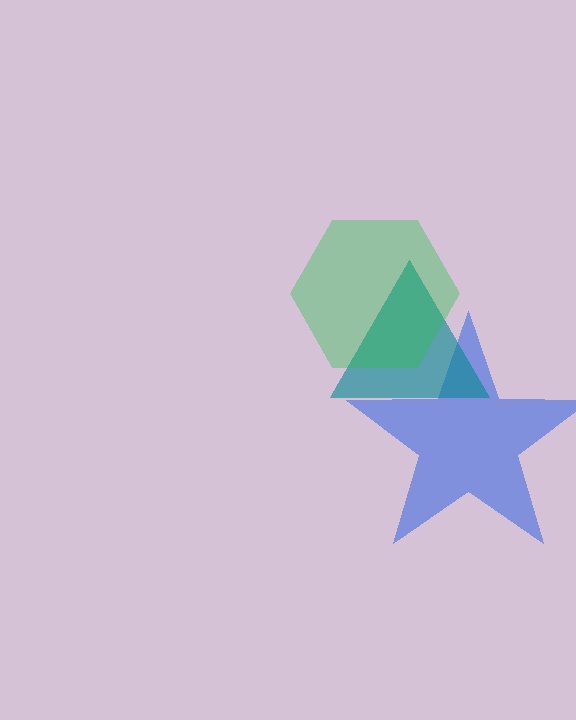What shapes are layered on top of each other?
The layered shapes are: a blue star, a teal triangle, a green hexagon.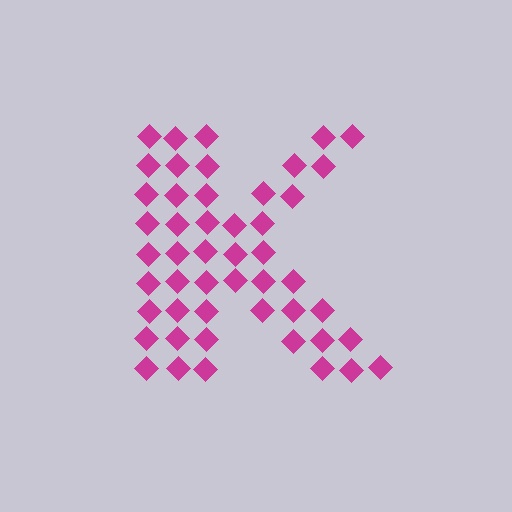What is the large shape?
The large shape is the letter K.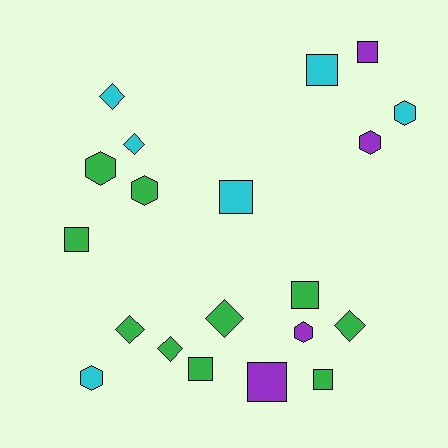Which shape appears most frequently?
Square, with 8 objects.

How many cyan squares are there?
There are 2 cyan squares.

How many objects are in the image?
There are 20 objects.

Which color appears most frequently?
Green, with 10 objects.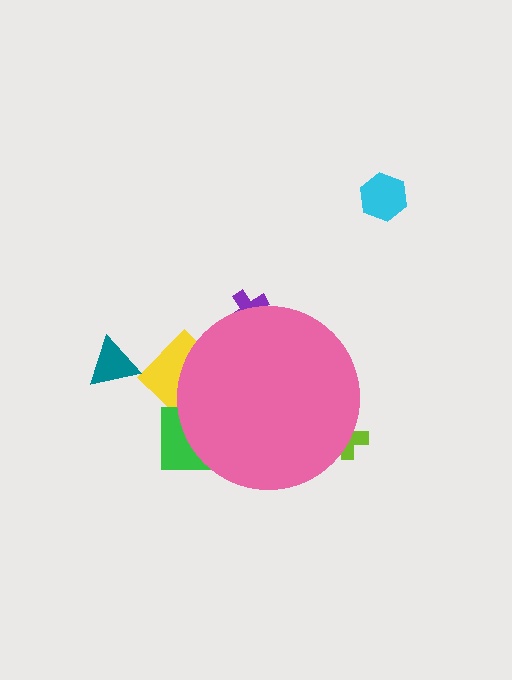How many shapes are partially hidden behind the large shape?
4 shapes are partially hidden.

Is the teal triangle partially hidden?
No, the teal triangle is fully visible.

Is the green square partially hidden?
Yes, the green square is partially hidden behind the pink circle.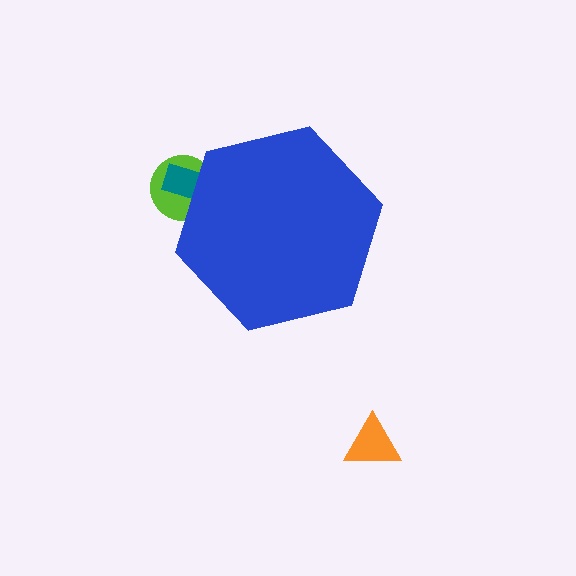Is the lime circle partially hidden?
Yes, the lime circle is partially hidden behind the blue hexagon.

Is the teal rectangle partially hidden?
Yes, the teal rectangle is partially hidden behind the blue hexagon.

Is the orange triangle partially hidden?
No, the orange triangle is fully visible.